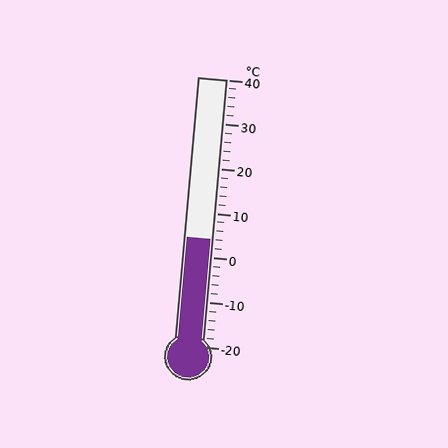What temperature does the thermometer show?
The thermometer shows approximately 4°C.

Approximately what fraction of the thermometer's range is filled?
The thermometer is filled to approximately 40% of its range.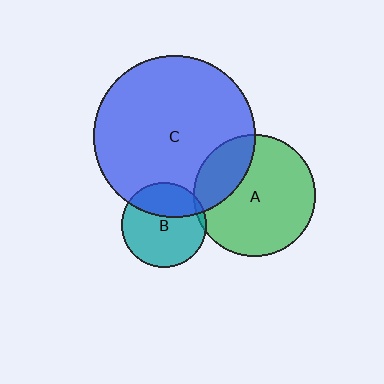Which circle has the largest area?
Circle C (blue).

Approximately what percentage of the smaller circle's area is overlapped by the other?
Approximately 5%.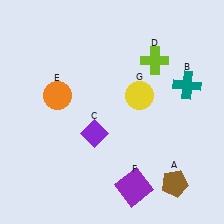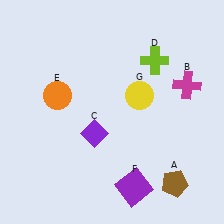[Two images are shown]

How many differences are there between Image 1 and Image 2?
There is 1 difference between the two images.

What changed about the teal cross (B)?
In Image 1, B is teal. In Image 2, it changed to magenta.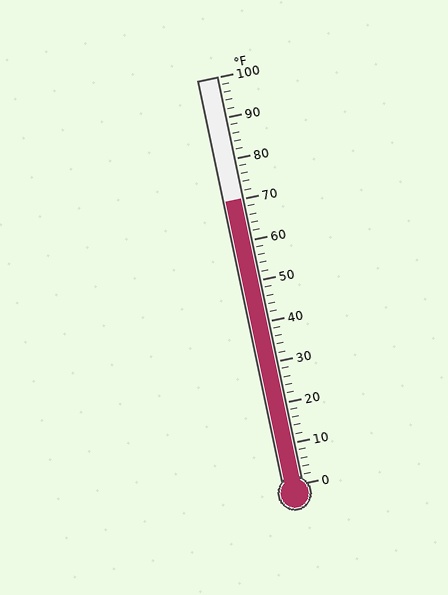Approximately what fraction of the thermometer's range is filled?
The thermometer is filled to approximately 70% of its range.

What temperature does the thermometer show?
The thermometer shows approximately 70°F.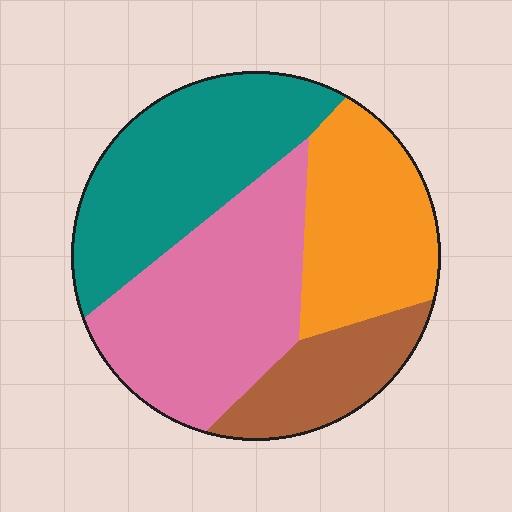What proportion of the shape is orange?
Orange covers about 25% of the shape.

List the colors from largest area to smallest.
From largest to smallest: pink, teal, orange, brown.